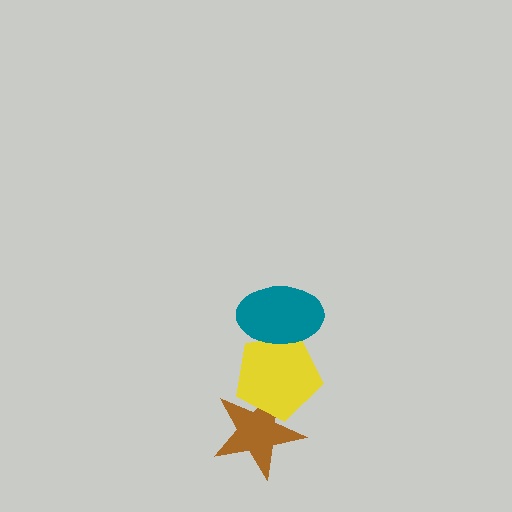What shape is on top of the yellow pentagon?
The teal ellipse is on top of the yellow pentagon.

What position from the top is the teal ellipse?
The teal ellipse is 1st from the top.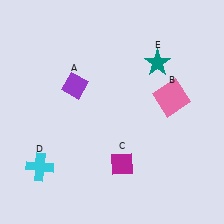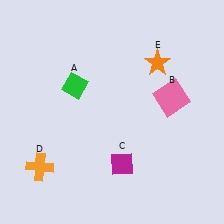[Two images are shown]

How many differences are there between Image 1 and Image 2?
There are 3 differences between the two images.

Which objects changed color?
A changed from purple to green. D changed from cyan to orange. E changed from teal to orange.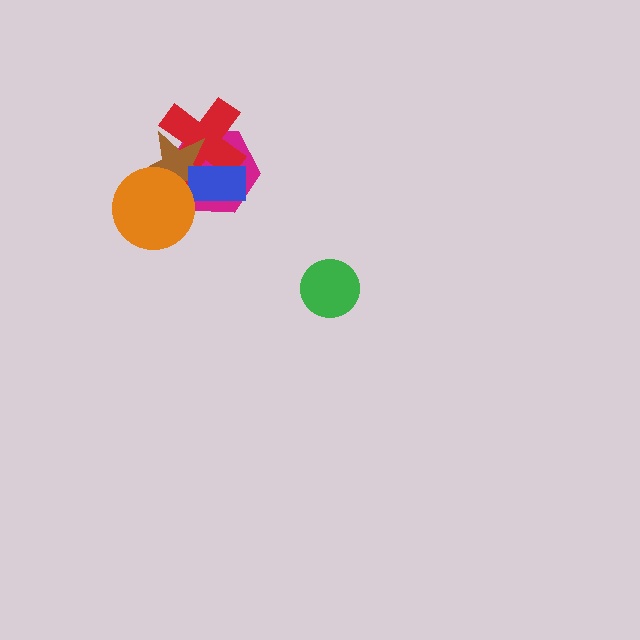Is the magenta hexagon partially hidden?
Yes, it is partially covered by another shape.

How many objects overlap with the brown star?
4 objects overlap with the brown star.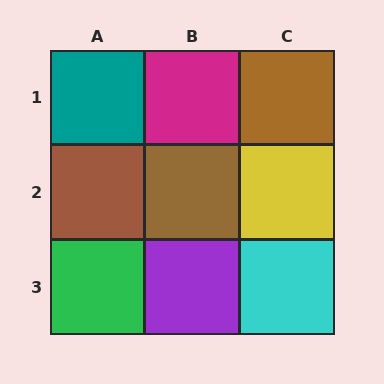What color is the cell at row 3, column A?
Green.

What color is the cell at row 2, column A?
Brown.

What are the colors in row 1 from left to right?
Teal, magenta, brown.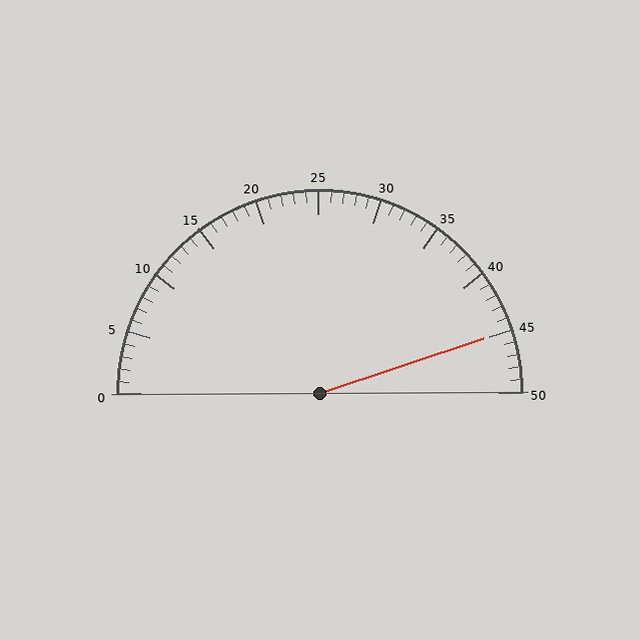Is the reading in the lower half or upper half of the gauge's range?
The reading is in the upper half of the range (0 to 50).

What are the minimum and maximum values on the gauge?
The gauge ranges from 0 to 50.